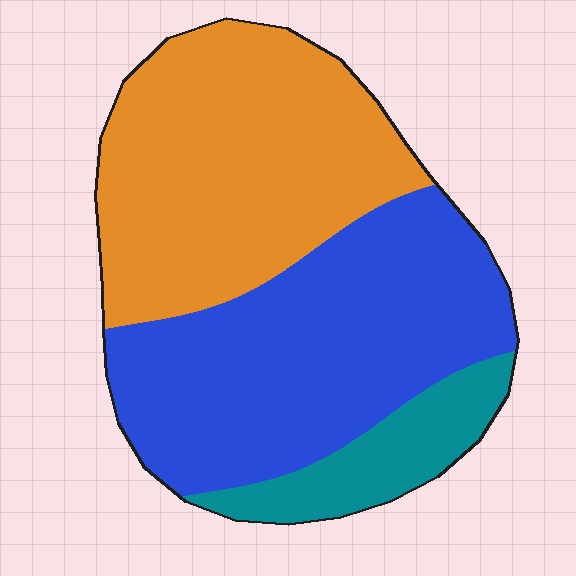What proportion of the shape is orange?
Orange covers roughly 45% of the shape.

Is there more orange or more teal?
Orange.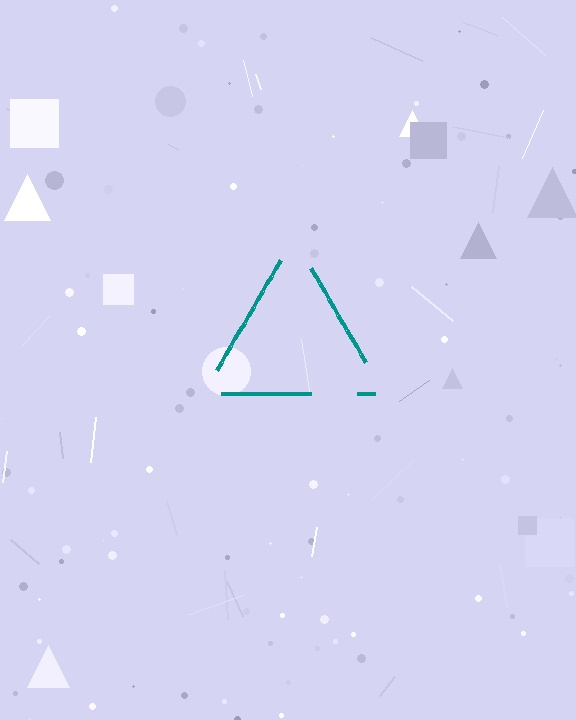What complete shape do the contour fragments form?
The contour fragments form a triangle.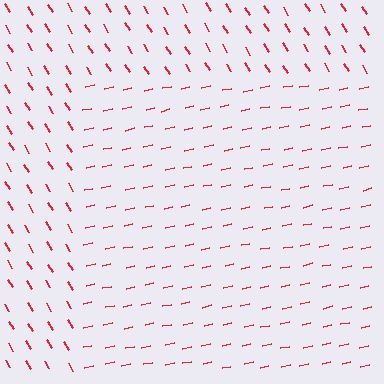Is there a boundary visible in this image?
Yes, there is a texture boundary formed by a change in line orientation.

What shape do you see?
I see a rectangle.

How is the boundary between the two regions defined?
The boundary is defined purely by a change in line orientation (approximately 70 degrees difference). All lines are the same color and thickness.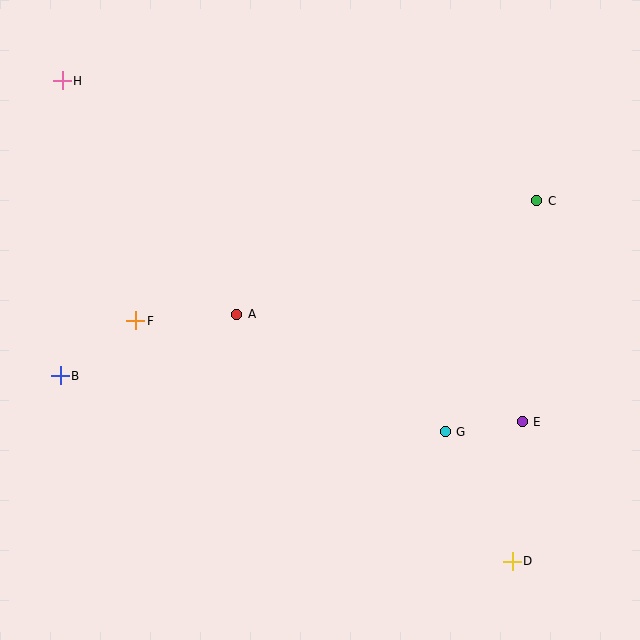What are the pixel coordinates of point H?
Point H is at (62, 81).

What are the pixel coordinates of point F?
Point F is at (136, 321).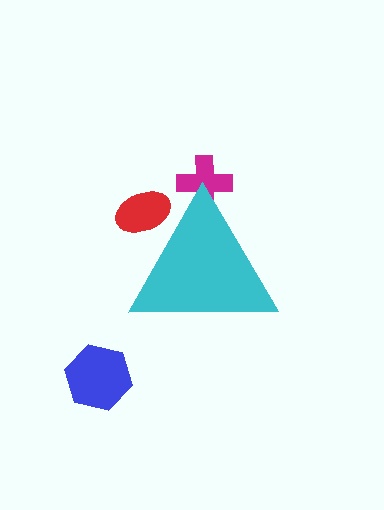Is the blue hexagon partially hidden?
No, the blue hexagon is fully visible.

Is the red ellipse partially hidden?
Yes, the red ellipse is partially hidden behind the cyan triangle.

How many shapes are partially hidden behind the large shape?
2 shapes are partially hidden.